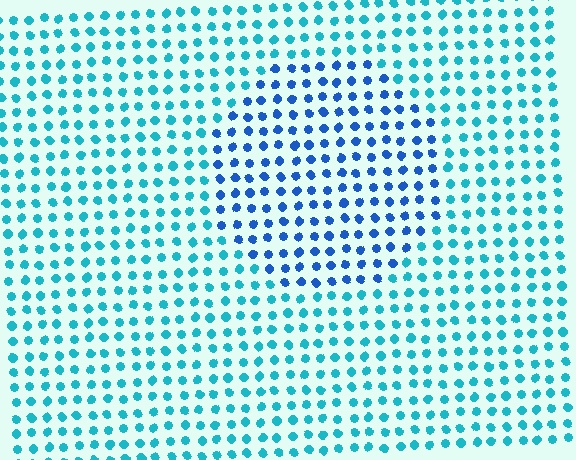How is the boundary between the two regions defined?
The boundary is defined purely by a slight shift in hue (about 33 degrees). Spacing, size, and orientation are identical on both sides.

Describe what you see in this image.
The image is filled with small cyan elements in a uniform arrangement. A circle-shaped region is visible where the elements are tinted to a slightly different hue, forming a subtle color boundary.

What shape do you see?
I see a circle.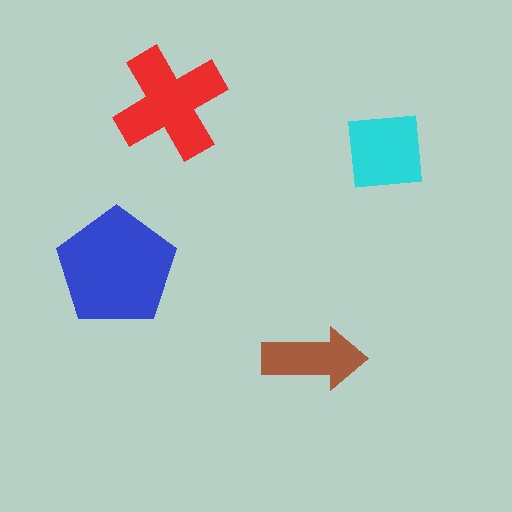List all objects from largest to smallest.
The blue pentagon, the red cross, the cyan square, the brown arrow.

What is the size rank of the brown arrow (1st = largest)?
4th.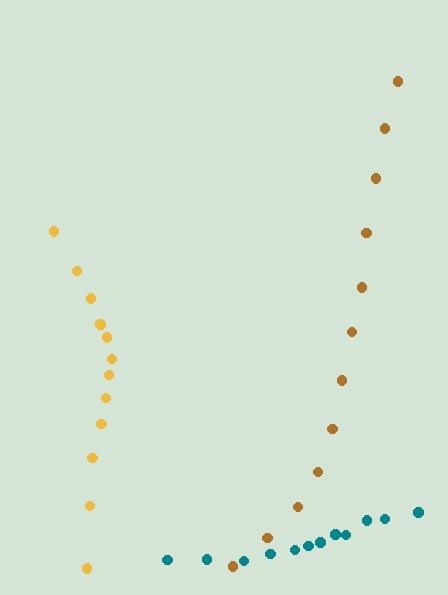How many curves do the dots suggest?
There are 3 distinct paths.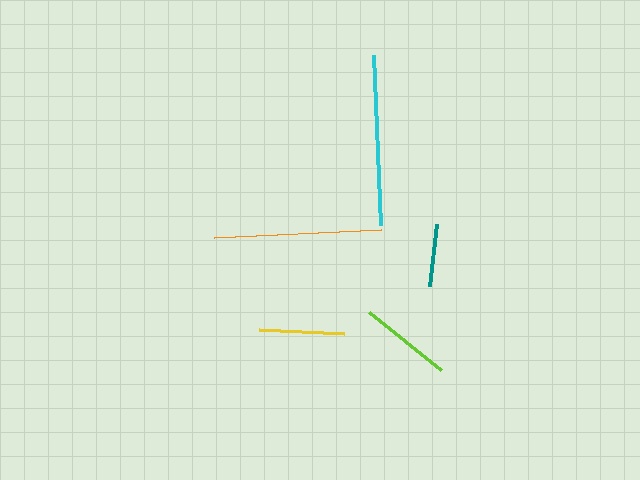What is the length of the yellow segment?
The yellow segment is approximately 85 pixels long.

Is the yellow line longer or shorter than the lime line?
The lime line is longer than the yellow line.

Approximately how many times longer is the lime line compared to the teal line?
The lime line is approximately 1.5 times the length of the teal line.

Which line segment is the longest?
The cyan line is the longest at approximately 170 pixels.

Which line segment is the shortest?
The teal line is the shortest at approximately 63 pixels.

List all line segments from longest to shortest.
From longest to shortest: cyan, orange, lime, yellow, teal.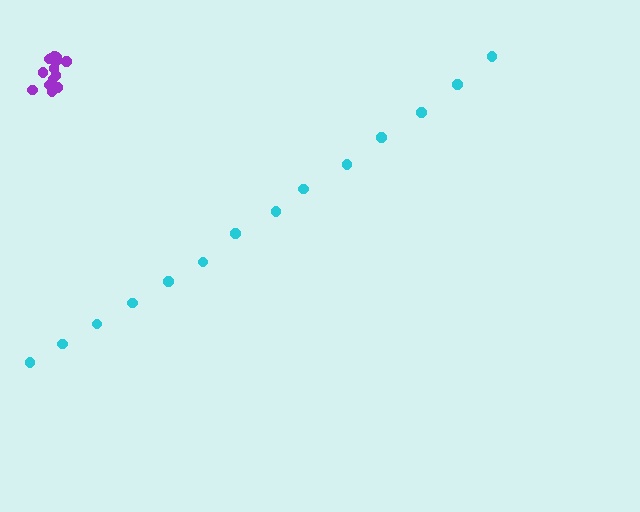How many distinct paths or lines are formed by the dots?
There are 2 distinct paths.